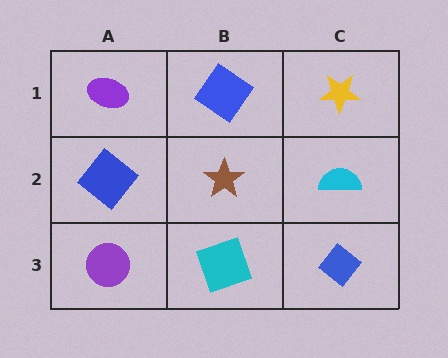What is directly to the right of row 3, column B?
A blue diamond.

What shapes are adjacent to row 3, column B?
A brown star (row 2, column B), a purple circle (row 3, column A), a blue diamond (row 3, column C).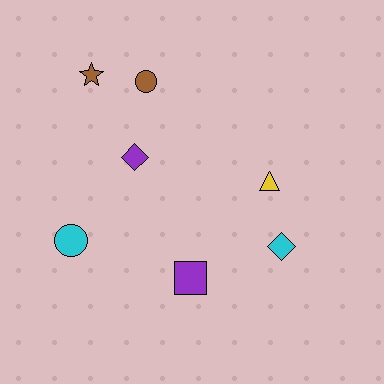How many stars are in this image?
There is 1 star.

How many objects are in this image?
There are 7 objects.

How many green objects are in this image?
There are no green objects.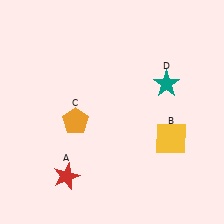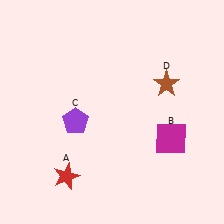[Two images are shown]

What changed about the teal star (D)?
In Image 1, D is teal. In Image 2, it changed to brown.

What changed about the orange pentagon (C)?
In Image 1, C is orange. In Image 2, it changed to purple.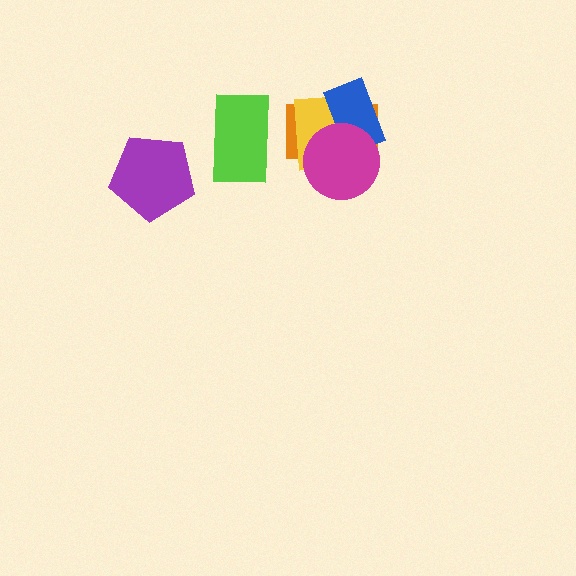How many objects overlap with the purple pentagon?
0 objects overlap with the purple pentagon.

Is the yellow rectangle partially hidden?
Yes, it is partially covered by another shape.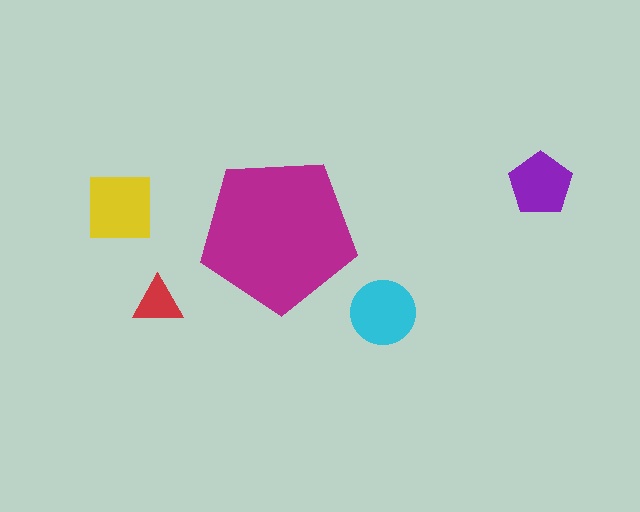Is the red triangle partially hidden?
No, the red triangle is fully visible.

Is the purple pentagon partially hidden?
No, the purple pentagon is fully visible.